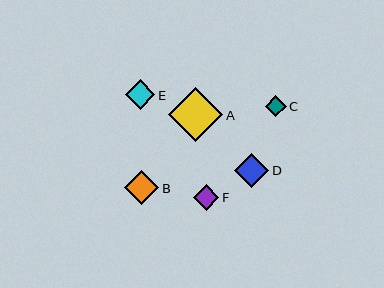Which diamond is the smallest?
Diamond C is the smallest with a size of approximately 21 pixels.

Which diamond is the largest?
Diamond A is the largest with a size of approximately 54 pixels.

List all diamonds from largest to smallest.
From largest to smallest: A, B, D, E, F, C.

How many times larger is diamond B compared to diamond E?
Diamond B is approximately 1.1 times the size of diamond E.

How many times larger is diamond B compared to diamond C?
Diamond B is approximately 1.6 times the size of diamond C.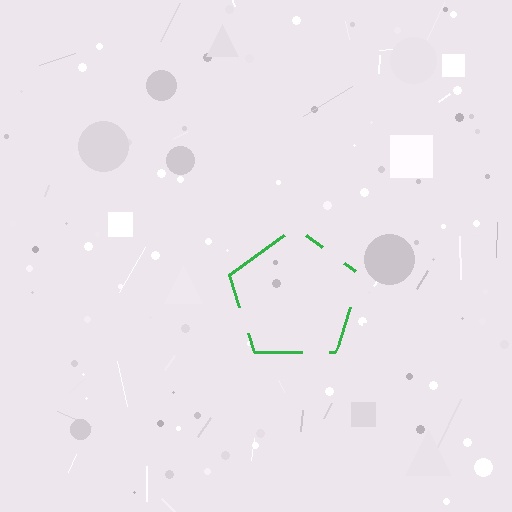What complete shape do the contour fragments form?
The contour fragments form a pentagon.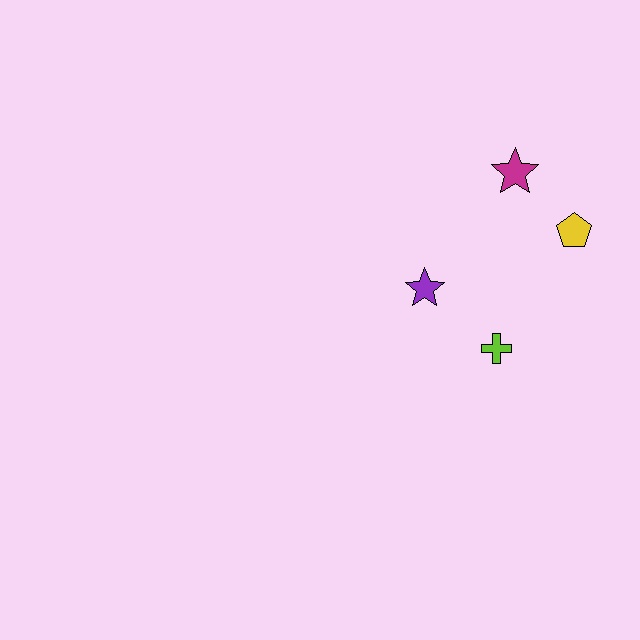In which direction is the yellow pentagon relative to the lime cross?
The yellow pentagon is above the lime cross.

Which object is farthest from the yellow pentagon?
The purple star is farthest from the yellow pentagon.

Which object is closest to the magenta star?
The yellow pentagon is closest to the magenta star.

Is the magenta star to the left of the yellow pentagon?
Yes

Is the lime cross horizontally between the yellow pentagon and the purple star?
Yes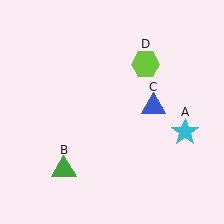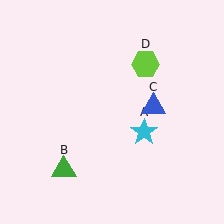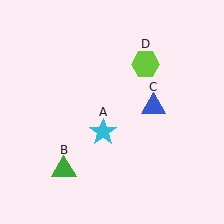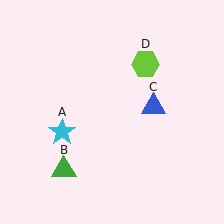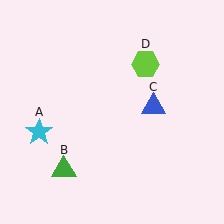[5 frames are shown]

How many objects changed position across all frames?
1 object changed position: cyan star (object A).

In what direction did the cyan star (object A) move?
The cyan star (object A) moved left.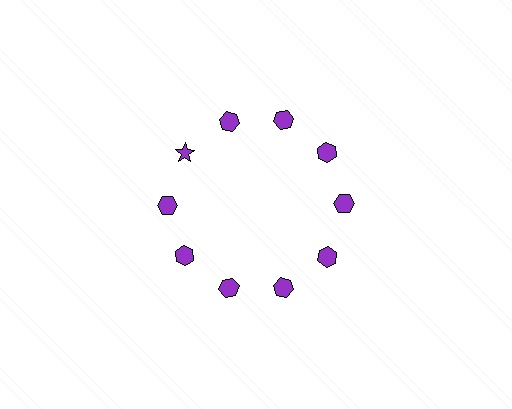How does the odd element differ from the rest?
It has a different shape: star instead of hexagon.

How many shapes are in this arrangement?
There are 10 shapes arranged in a ring pattern.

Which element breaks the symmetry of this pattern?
The purple star at roughly the 10 o'clock position breaks the symmetry. All other shapes are purple hexagons.